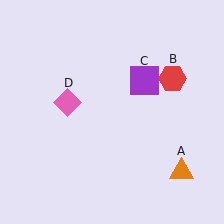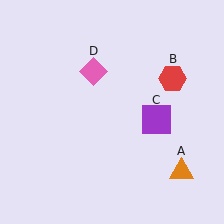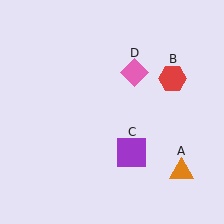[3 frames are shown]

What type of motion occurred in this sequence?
The purple square (object C), pink diamond (object D) rotated clockwise around the center of the scene.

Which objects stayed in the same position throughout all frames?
Orange triangle (object A) and red hexagon (object B) remained stationary.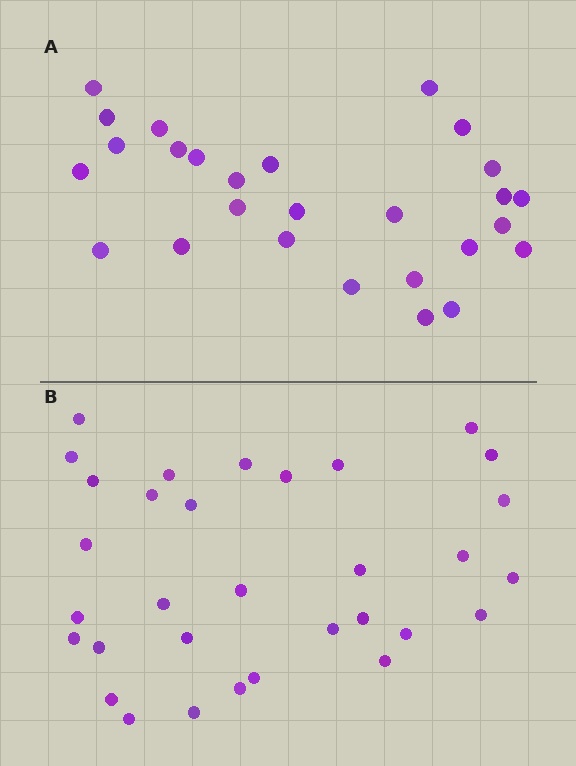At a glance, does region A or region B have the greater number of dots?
Region B (the bottom region) has more dots.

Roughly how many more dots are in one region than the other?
Region B has about 5 more dots than region A.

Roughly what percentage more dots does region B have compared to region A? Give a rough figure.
About 20% more.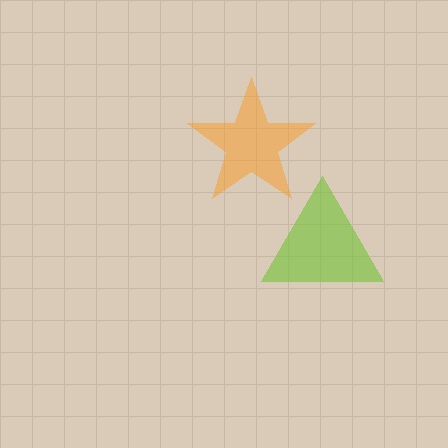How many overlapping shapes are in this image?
There are 2 overlapping shapes in the image.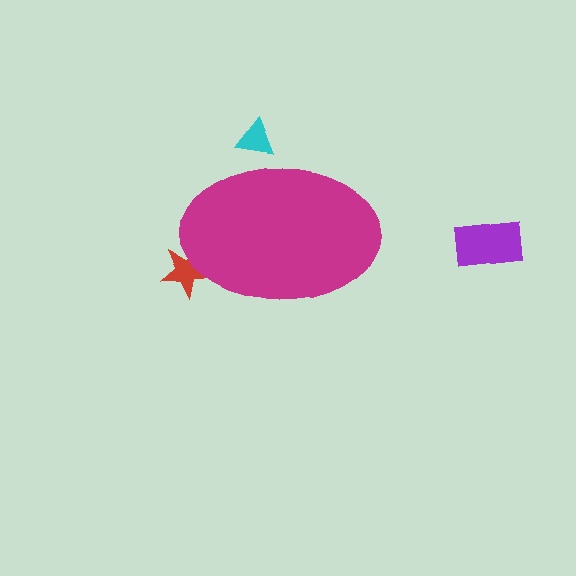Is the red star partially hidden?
Yes, the red star is partially hidden behind the magenta ellipse.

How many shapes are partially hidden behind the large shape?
2 shapes are partially hidden.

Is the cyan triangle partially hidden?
Yes, the cyan triangle is partially hidden behind the magenta ellipse.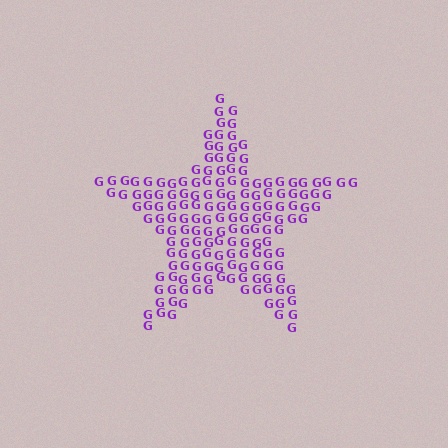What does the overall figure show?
The overall figure shows a star.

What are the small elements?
The small elements are letter G's.